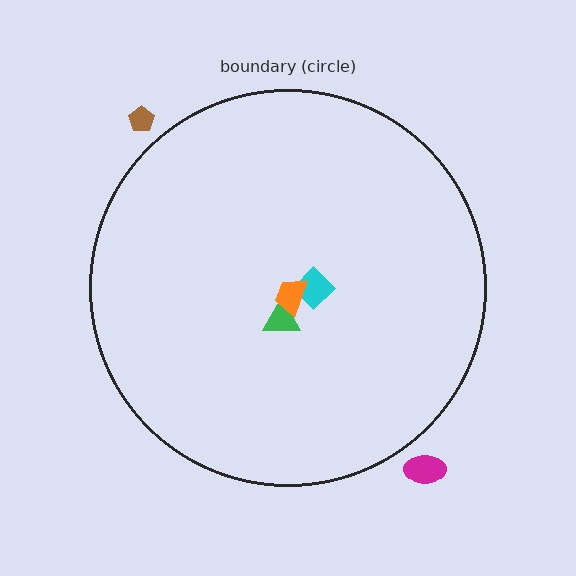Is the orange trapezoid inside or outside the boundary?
Inside.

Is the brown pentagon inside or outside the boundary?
Outside.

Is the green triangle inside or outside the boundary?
Inside.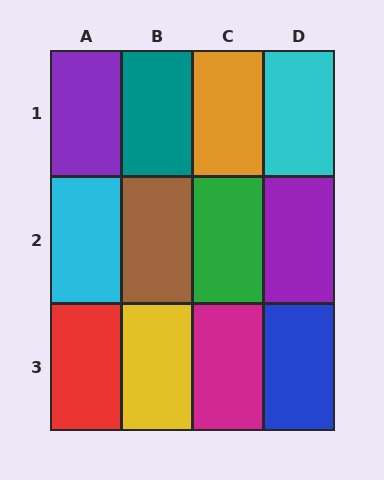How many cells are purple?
2 cells are purple.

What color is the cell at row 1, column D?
Cyan.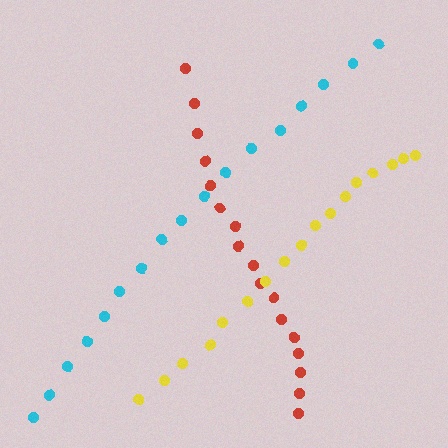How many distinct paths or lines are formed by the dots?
There are 3 distinct paths.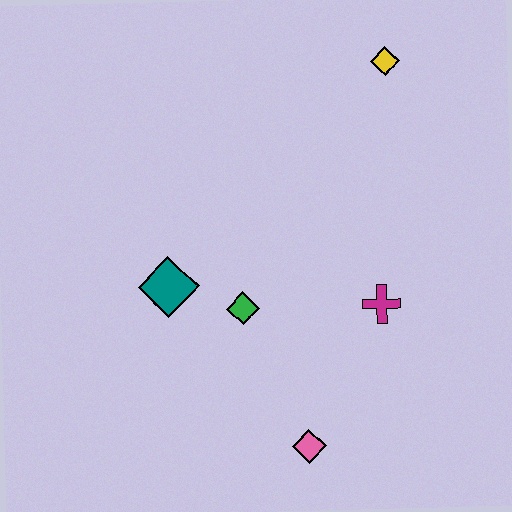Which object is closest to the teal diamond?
The green diamond is closest to the teal diamond.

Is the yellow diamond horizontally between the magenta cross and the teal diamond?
No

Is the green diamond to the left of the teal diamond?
No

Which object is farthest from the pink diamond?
The yellow diamond is farthest from the pink diamond.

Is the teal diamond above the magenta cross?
Yes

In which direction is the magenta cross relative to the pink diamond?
The magenta cross is above the pink diamond.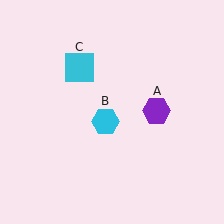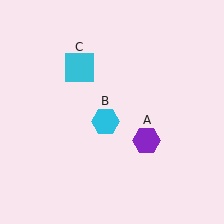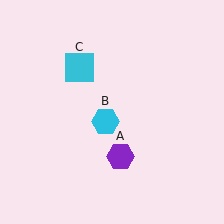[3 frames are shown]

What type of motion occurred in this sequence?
The purple hexagon (object A) rotated clockwise around the center of the scene.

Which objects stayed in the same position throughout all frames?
Cyan hexagon (object B) and cyan square (object C) remained stationary.